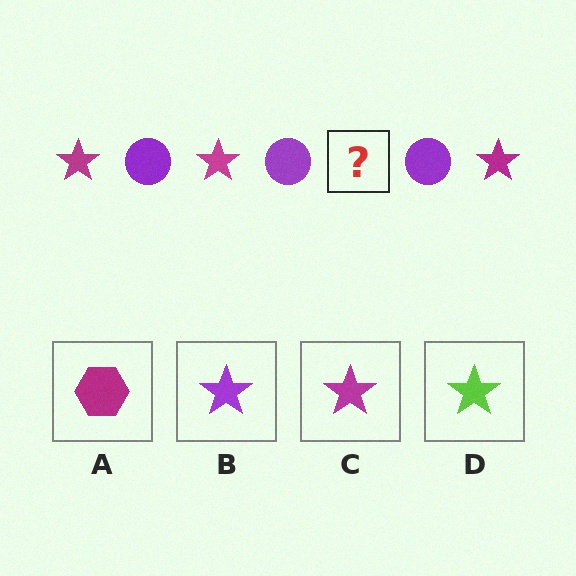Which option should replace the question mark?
Option C.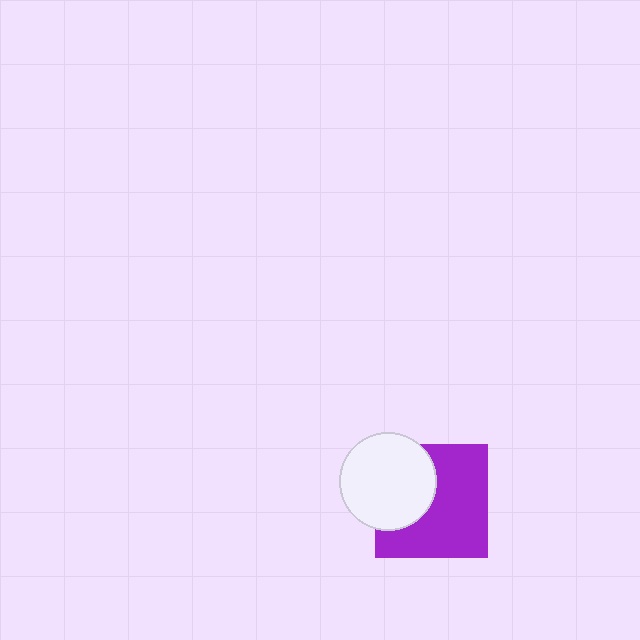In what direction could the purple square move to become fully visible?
The purple square could move right. That would shift it out from behind the white circle entirely.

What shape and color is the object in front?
The object in front is a white circle.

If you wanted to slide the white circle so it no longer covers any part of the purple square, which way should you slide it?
Slide it left — that is the most direct way to separate the two shapes.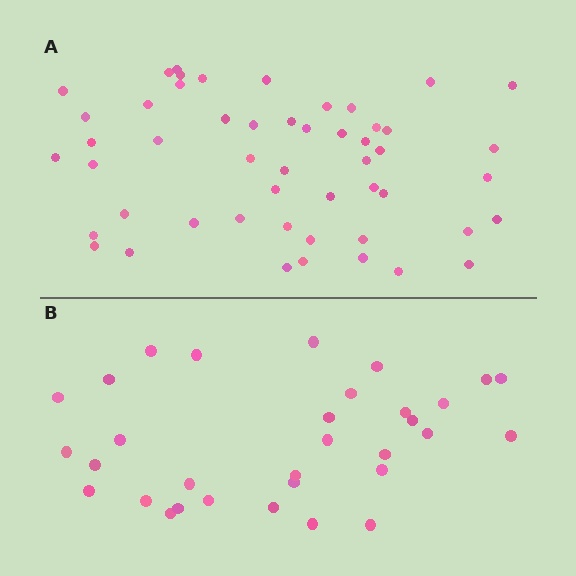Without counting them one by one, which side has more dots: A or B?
Region A (the top region) has more dots.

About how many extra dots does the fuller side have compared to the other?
Region A has approximately 20 more dots than region B.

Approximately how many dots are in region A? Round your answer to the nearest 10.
About 50 dots. (The exact count is 51, which rounds to 50.)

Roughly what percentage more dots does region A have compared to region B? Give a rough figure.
About 60% more.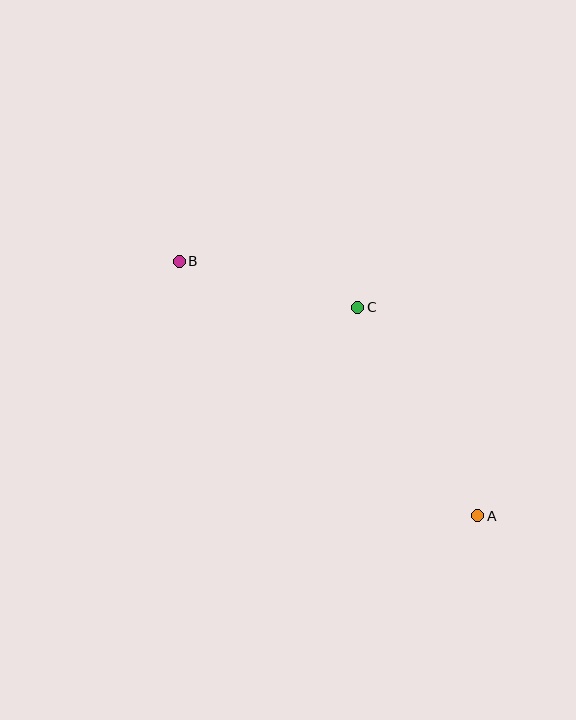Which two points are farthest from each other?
Points A and B are farthest from each other.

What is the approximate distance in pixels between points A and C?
The distance between A and C is approximately 240 pixels.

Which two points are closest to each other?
Points B and C are closest to each other.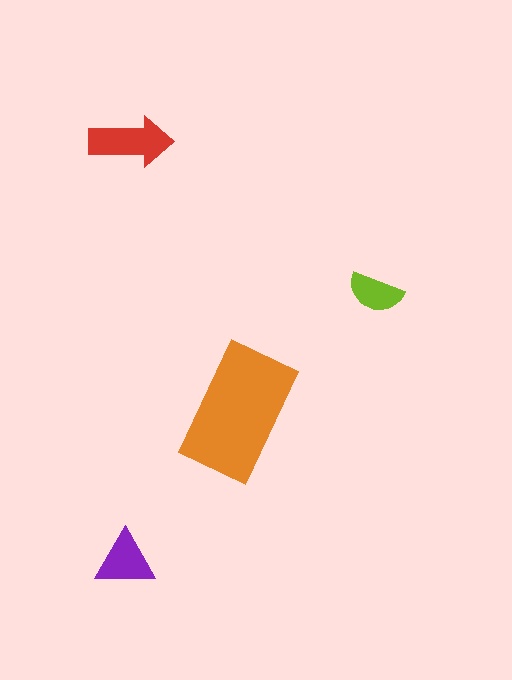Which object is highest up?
The red arrow is topmost.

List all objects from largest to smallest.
The orange rectangle, the red arrow, the purple triangle, the lime semicircle.